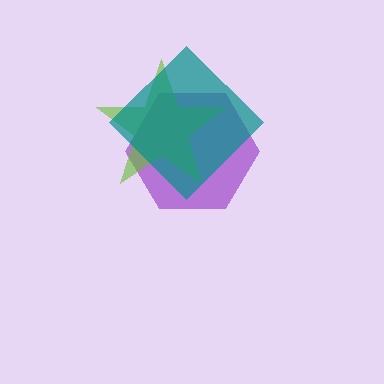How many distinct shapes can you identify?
There are 3 distinct shapes: a purple hexagon, a lime star, a teal diamond.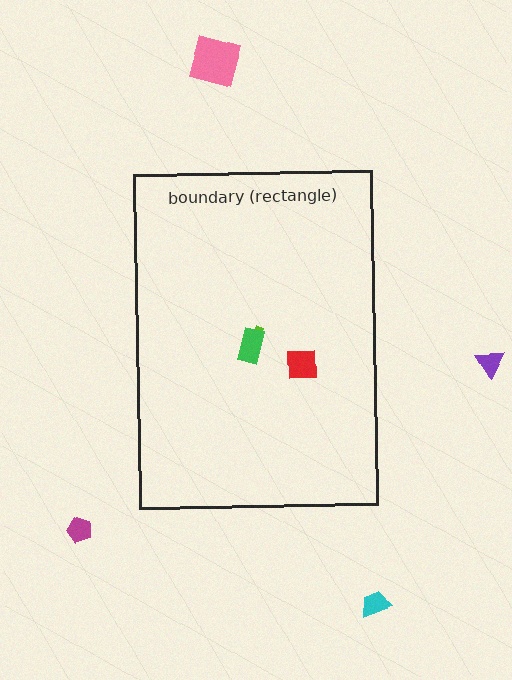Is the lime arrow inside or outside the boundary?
Inside.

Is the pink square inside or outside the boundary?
Outside.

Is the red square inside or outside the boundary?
Inside.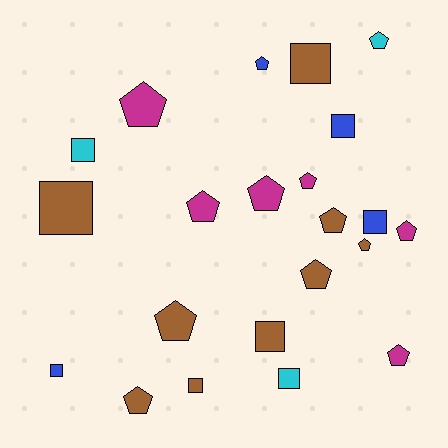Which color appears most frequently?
Brown, with 9 objects.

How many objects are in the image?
There are 22 objects.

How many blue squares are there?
There are 3 blue squares.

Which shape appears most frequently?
Pentagon, with 13 objects.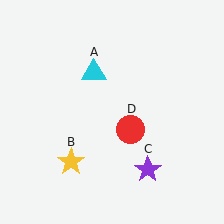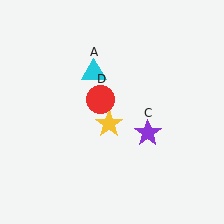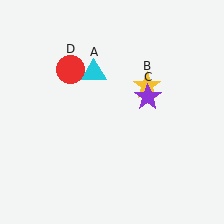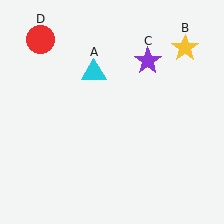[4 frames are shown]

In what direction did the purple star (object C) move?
The purple star (object C) moved up.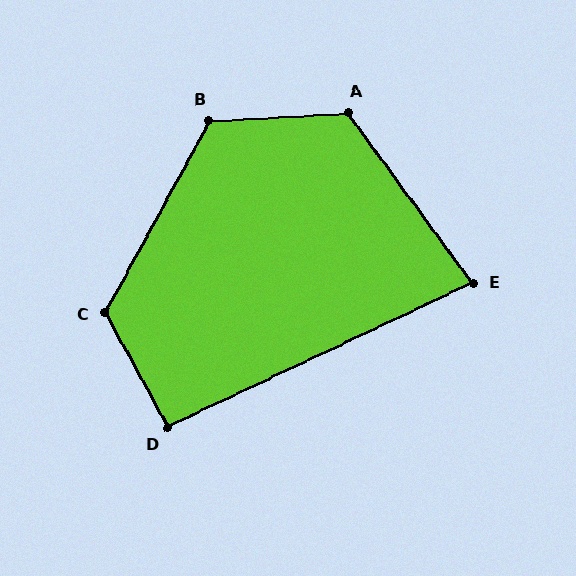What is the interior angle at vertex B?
Approximately 122 degrees (obtuse).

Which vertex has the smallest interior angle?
E, at approximately 79 degrees.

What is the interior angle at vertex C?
Approximately 123 degrees (obtuse).